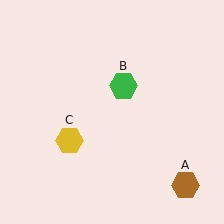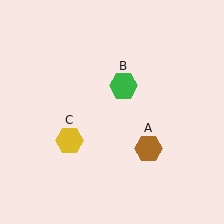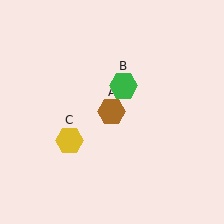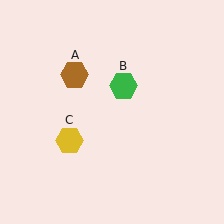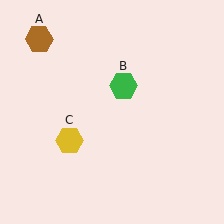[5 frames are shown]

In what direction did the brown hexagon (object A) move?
The brown hexagon (object A) moved up and to the left.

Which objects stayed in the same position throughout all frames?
Green hexagon (object B) and yellow hexagon (object C) remained stationary.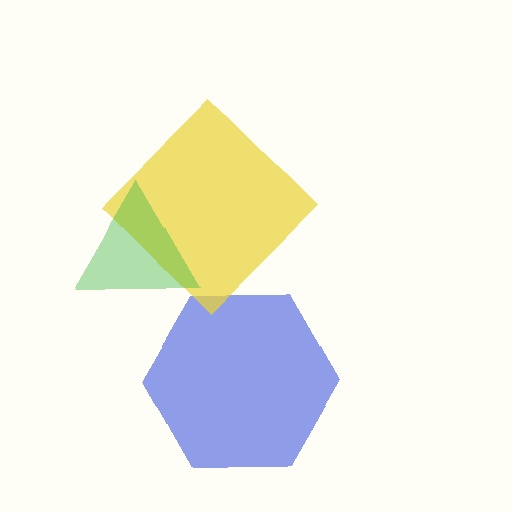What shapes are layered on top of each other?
The layered shapes are: a blue hexagon, a yellow diamond, a green triangle.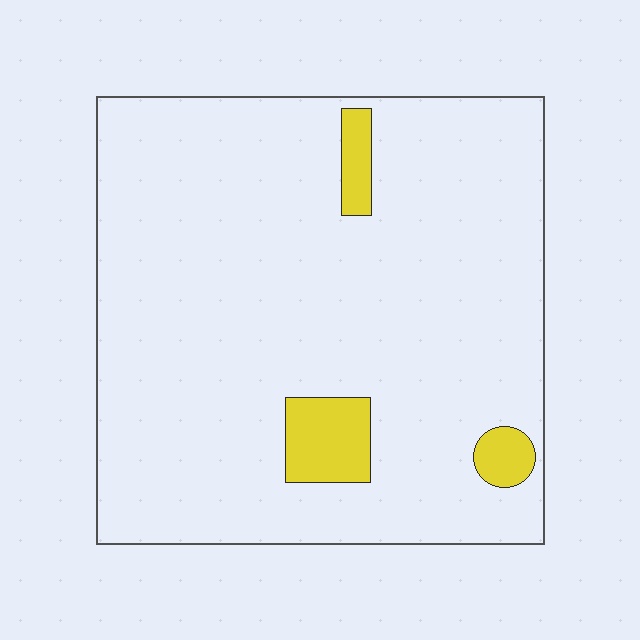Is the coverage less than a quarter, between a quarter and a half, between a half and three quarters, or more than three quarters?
Less than a quarter.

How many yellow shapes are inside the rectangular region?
3.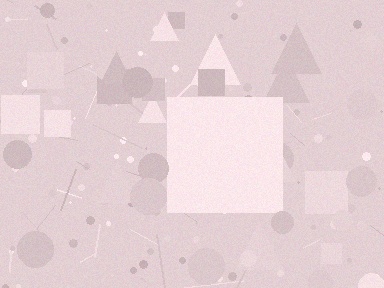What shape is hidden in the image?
A square is hidden in the image.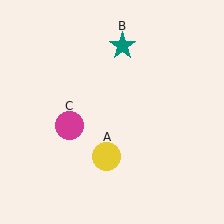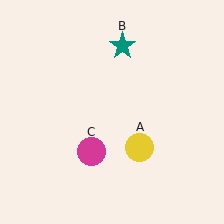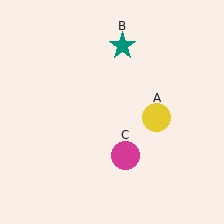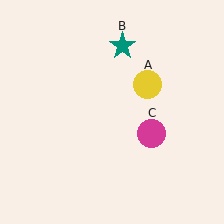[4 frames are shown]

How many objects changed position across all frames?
2 objects changed position: yellow circle (object A), magenta circle (object C).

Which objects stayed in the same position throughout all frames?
Teal star (object B) remained stationary.